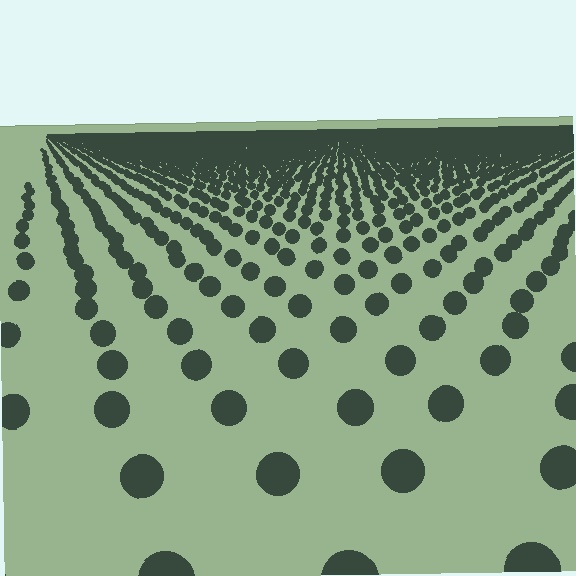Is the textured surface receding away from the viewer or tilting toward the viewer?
The surface is receding away from the viewer. Texture elements get smaller and denser toward the top.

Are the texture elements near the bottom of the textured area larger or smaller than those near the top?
Larger. Near the bottom, elements are closer to the viewer and appear at a bigger on-screen size.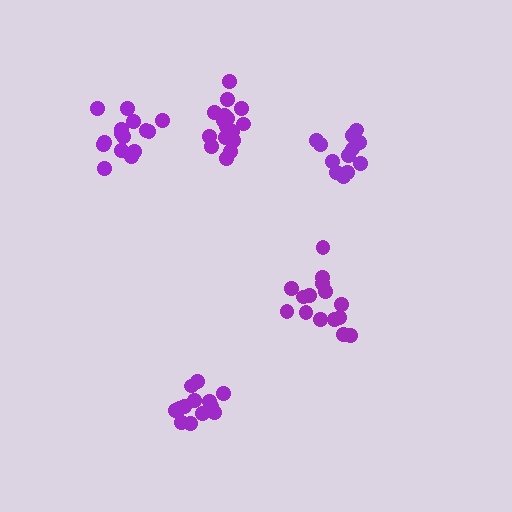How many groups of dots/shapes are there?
There are 5 groups.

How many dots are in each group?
Group 1: 13 dots, Group 2: 15 dots, Group 3: 13 dots, Group 4: 14 dots, Group 5: 17 dots (72 total).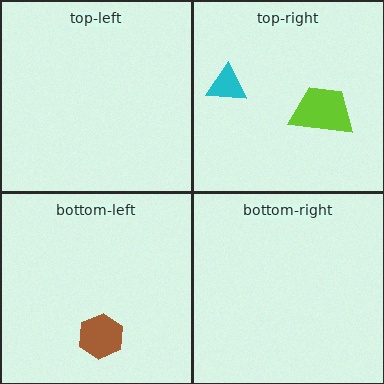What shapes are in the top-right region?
The lime trapezoid, the cyan triangle.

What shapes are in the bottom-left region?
The brown hexagon.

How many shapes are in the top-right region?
2.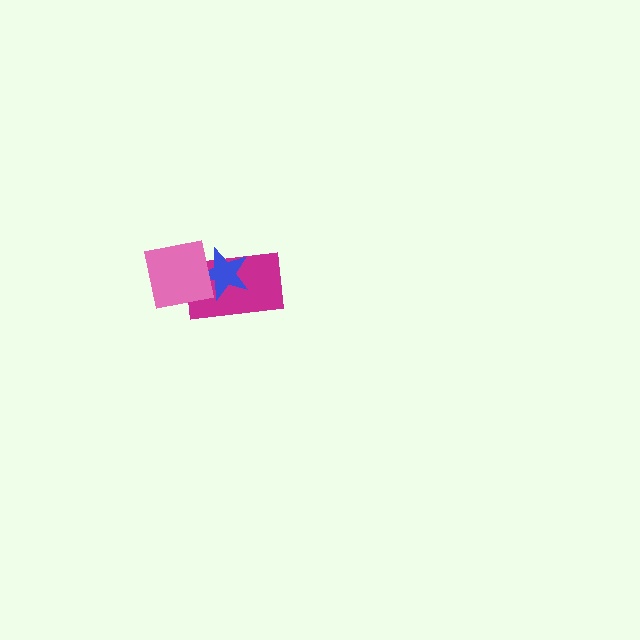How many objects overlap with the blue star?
2 objects overlap with the blue star.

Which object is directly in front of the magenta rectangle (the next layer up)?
The blue star is directly in front of the magenta rectangle.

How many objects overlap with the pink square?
2 objects overlap with the pink square.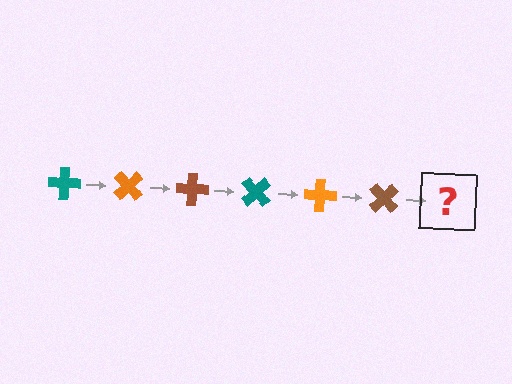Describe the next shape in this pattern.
It should be a teal cross, rotated 270 degrees from the start.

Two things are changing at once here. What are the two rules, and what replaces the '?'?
The two rules are that it rotates 45 degrees each step and the color cycles through teal, orange, and brown. The '?' should be a teal cross, rotated 270 degrees from the start.